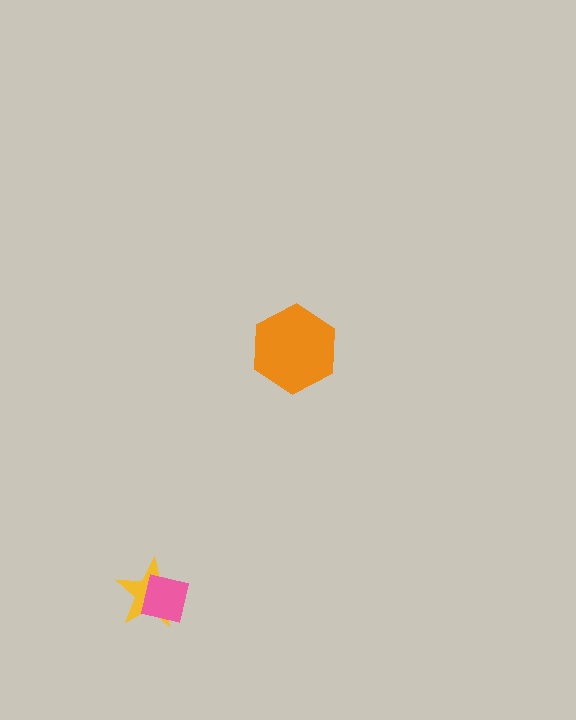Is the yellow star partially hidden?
Yes, it is partially covered by another shape.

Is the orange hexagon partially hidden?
No, no other shape covers it.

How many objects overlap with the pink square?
1 object overlaps with the pink square.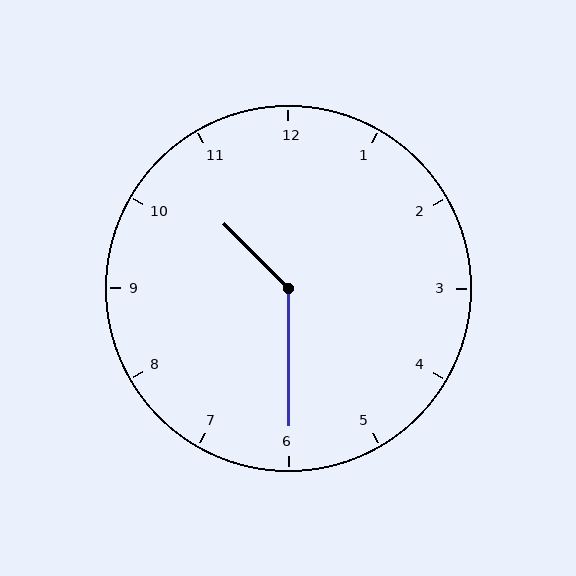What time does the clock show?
10:30.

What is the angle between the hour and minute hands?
Approximately 135 degrees.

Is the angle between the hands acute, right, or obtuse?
It is obtuse.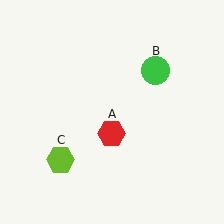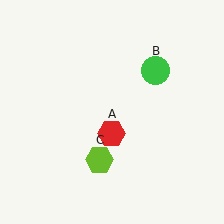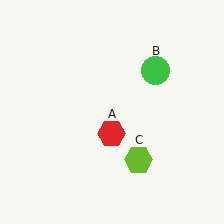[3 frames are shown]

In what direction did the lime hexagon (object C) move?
The lime hexagon (object C) moved right.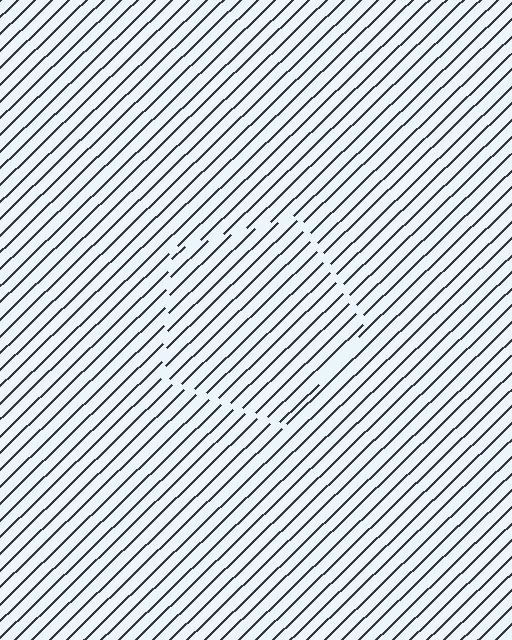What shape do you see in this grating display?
An illusory pentagon. The interior of the shape contains the same grating, shifted by half a period — the contour is defined by the phase discontinuity where line-ends from the inner and outer gratings abut.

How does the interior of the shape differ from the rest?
The interior of the shape contains the same grating, shifted by half a period — the contour is defined by the phase discontinuity where line-ends from the inner and outer gratings abut.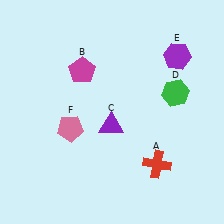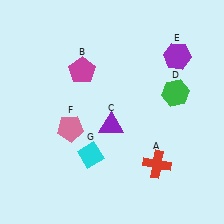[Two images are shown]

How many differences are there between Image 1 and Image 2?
There is 1 difference between the two images.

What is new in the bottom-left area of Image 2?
A cyan diamond (G) was added in the bottom-left area of Image 2.